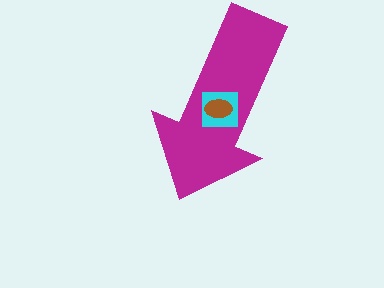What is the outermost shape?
The magenta arrow.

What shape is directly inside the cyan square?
The brown ellipse.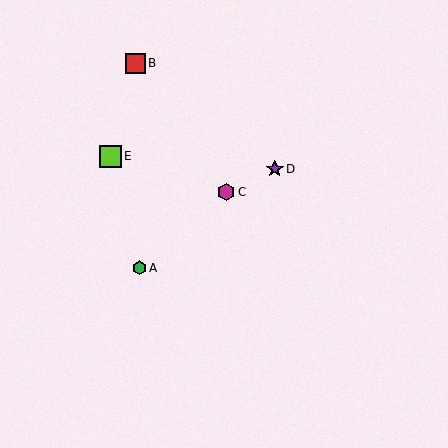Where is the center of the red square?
The center of the red square is at (135, 63).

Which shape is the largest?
The lime square (labeled E) is the largest.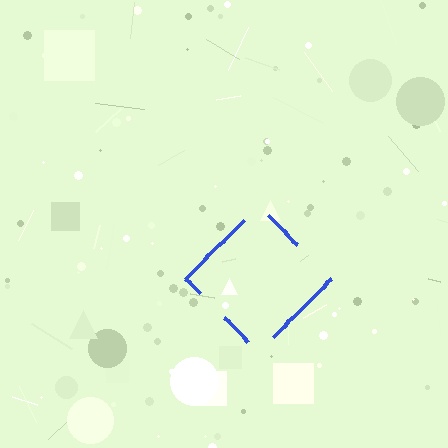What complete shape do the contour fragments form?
The contour fragments form a diamond.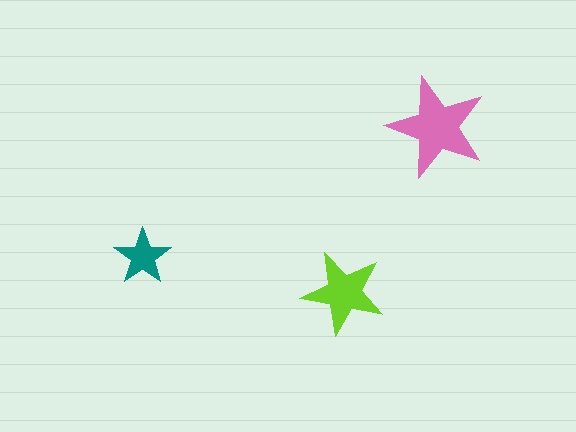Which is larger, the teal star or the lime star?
The lime one.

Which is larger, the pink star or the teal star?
The pink one.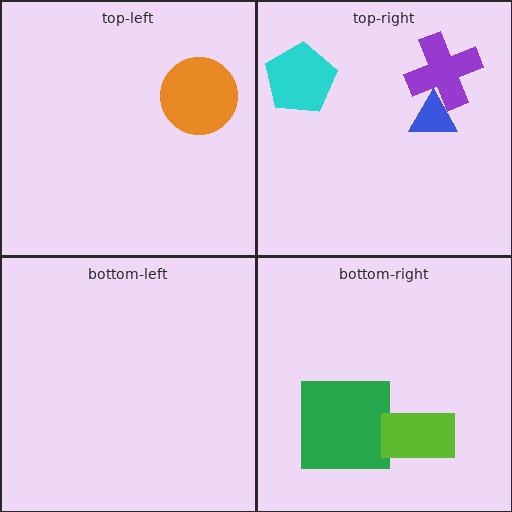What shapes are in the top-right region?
The purple cross, the cyan pentagon, the blue triangle.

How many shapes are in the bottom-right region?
2.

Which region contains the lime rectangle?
The bottom-right region.